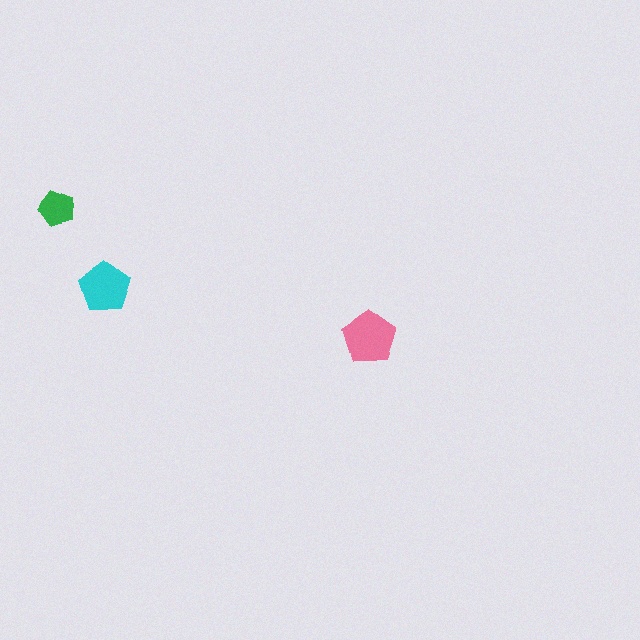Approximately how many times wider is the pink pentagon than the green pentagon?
About 1.5 times wider.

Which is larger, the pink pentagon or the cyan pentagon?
The pink one.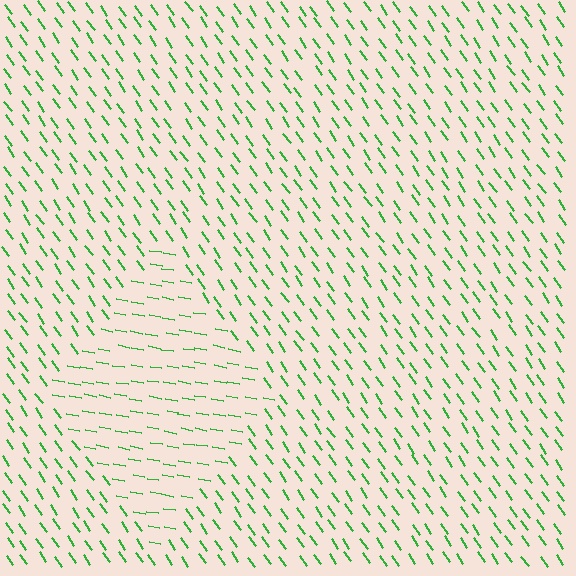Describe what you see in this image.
The image is filled with small green line segments. A diamond region in the image has lines oriented differently from the surrounding lines, creating a visible texture boundary.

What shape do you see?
I see a diamond.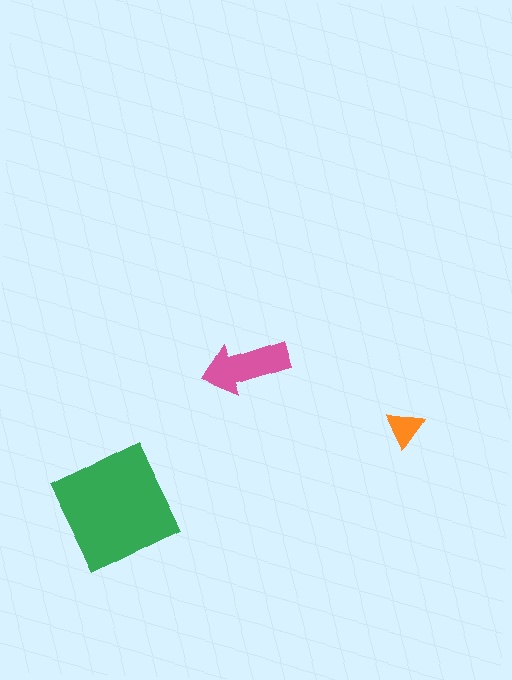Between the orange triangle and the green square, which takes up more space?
The green square.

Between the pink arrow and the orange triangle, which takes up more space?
The pink arrow.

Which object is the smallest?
The orange triangle.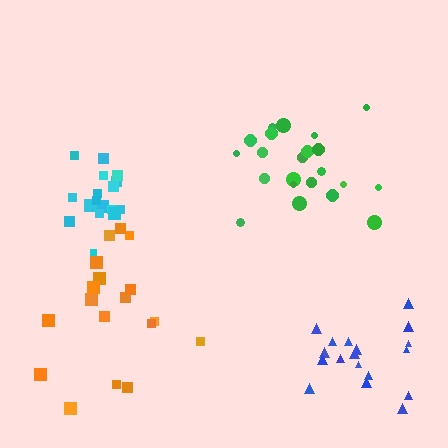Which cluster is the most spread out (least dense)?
Orange.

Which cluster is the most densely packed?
Cyan.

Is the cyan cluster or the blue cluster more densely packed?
Cyan.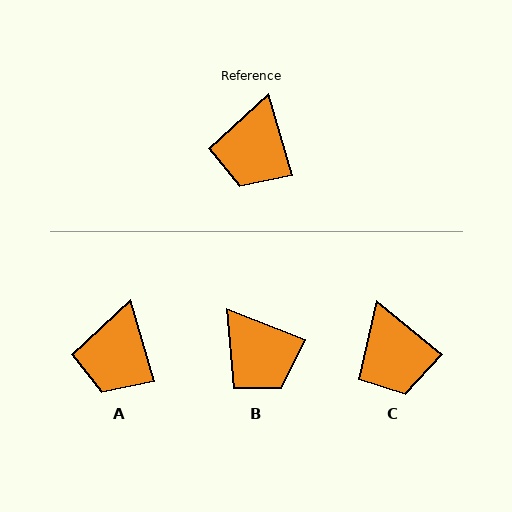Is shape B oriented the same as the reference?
No, it is off by about 52 degrees.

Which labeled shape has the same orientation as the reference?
A.